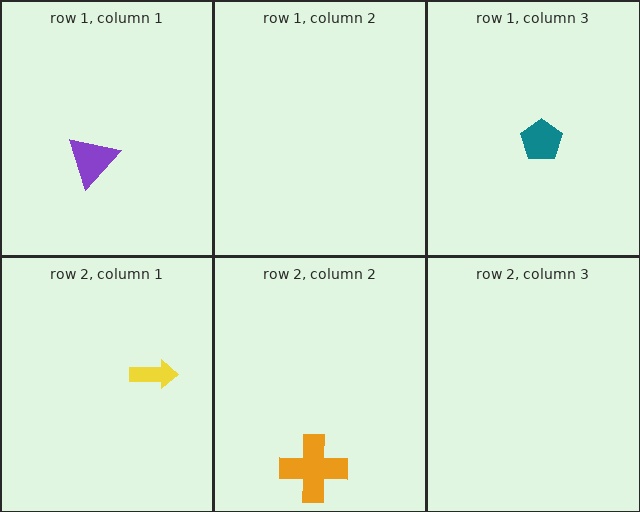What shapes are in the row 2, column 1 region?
The yellow arrow.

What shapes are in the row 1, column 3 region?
The teal pentagon.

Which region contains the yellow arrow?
The row 2, column 1 region.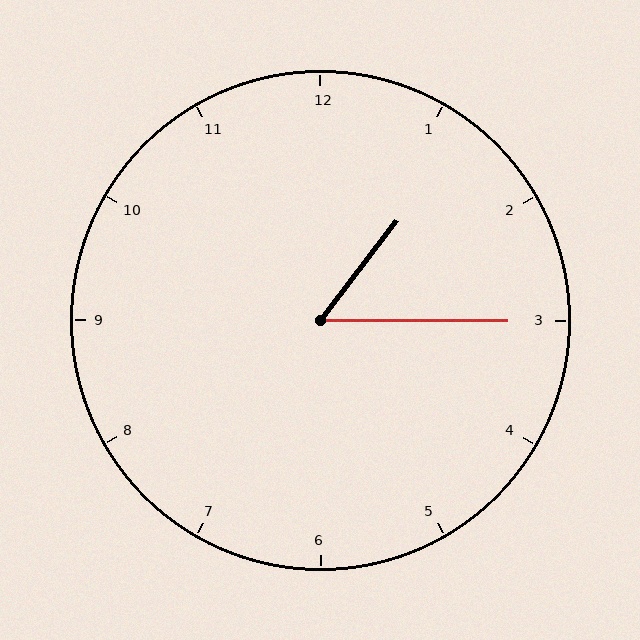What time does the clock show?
1:15.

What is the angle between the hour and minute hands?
Approximately 52 degrees.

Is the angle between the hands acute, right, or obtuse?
It is acute.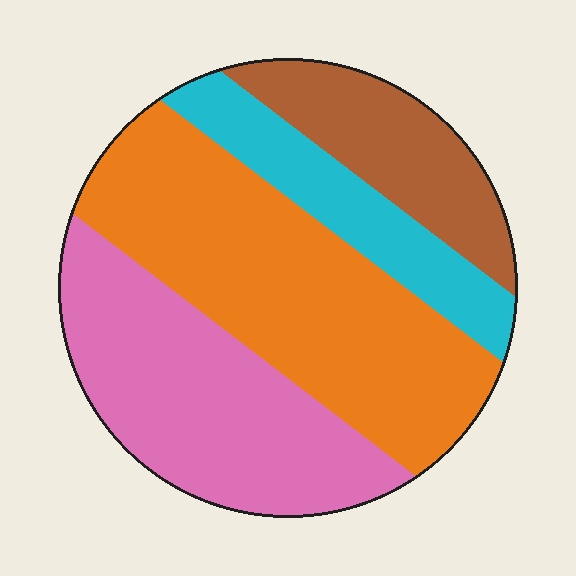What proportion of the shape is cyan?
Cyan covers 15% of the shape.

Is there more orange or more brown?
Orange.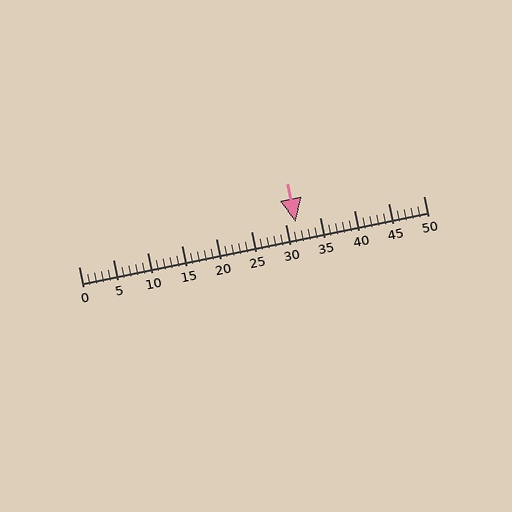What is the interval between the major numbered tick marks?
The major tick marks are spaced 5 units apart.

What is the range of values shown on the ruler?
The ruler shows values from 0 to 50.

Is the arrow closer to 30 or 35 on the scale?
The arrow is closer to 30.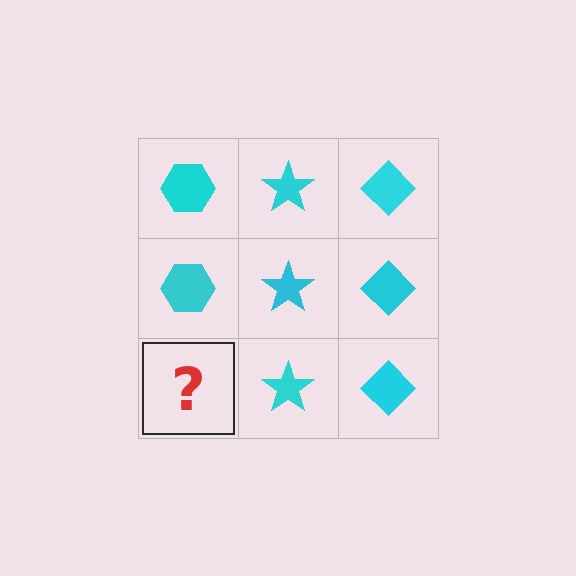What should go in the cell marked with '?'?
The missing cell should contain a cyan hexagon.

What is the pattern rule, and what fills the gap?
The rule is that each column has a consistent shape. The gap should be filled with a cyan hexagon.